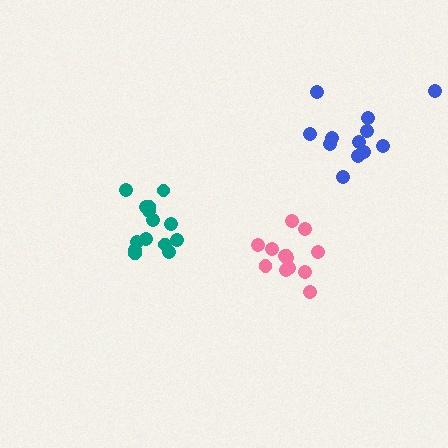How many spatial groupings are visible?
There are 3 spatial groupings.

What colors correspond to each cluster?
The clusters are colored: pink, teal, blue.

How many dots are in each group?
Group 1: 13 dots, Group 2: 14 dots, Group 3: 12 dots (39 total).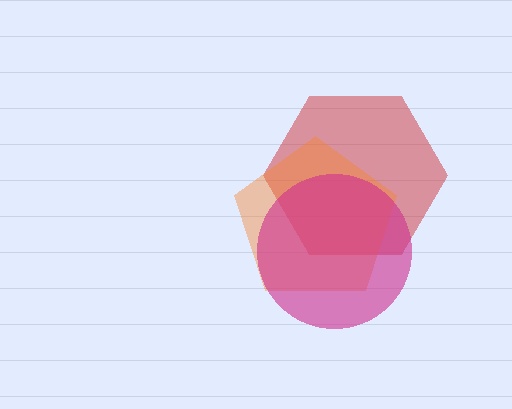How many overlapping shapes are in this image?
There are 3 overlapping shapes in the image.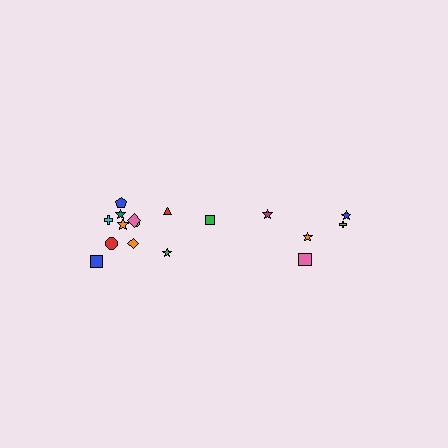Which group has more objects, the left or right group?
The left group.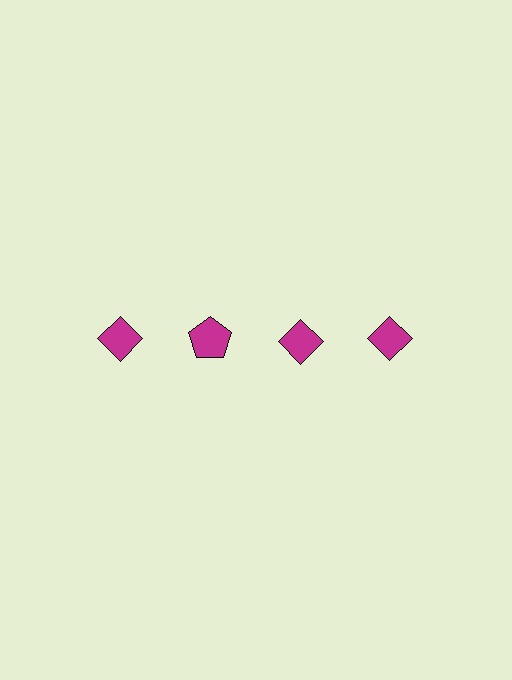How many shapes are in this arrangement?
There are 4 shapes arranged in a grid pattern.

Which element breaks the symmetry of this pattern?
The magenta pentagon in the top row, second from left column breaks the symmetry. All other shapes are magenta diamonds.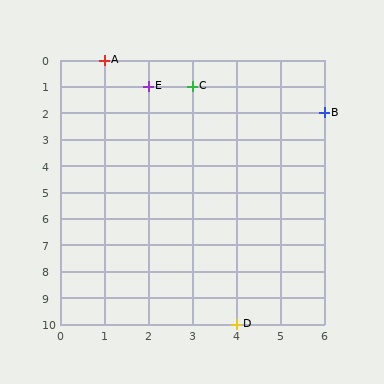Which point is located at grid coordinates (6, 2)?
Point B is at (6, 2).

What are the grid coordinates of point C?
Point C is at grid coordinates (3, 1).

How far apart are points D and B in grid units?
Points D and B are 2 columns and 8 rows apart (about 8.2 grid units diagonally).